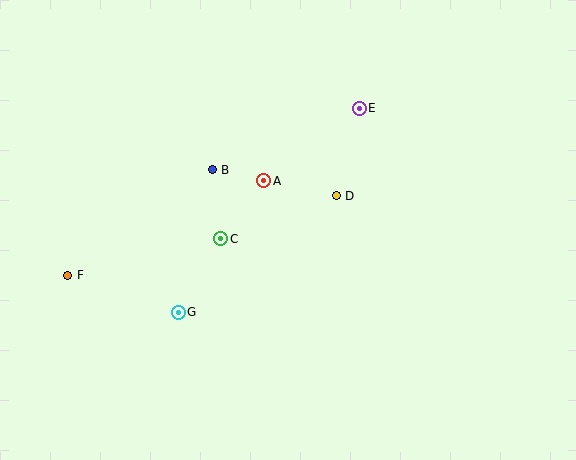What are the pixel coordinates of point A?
Point A is at (264, 181).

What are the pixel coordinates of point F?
Point F is at (68, 275).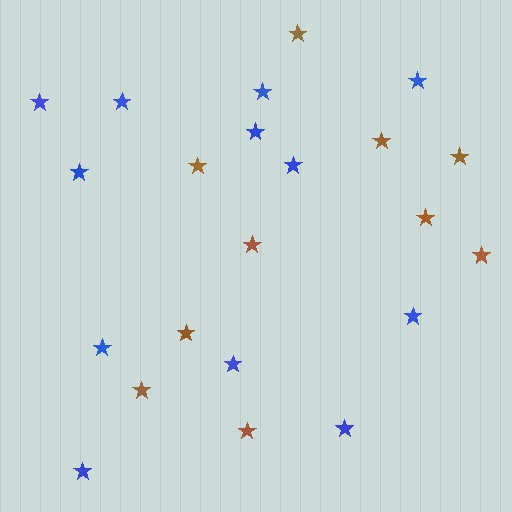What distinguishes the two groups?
There are 2 groups: one group of brown stars (10) and one group of blue stars (12).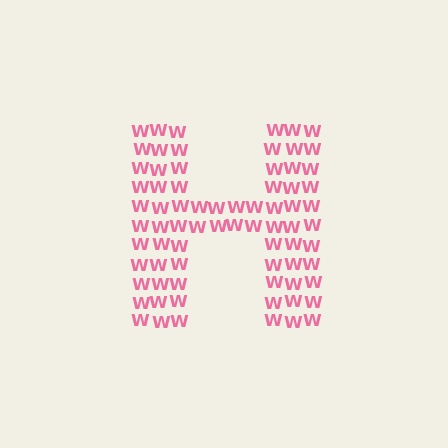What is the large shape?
The large shape is the letter H.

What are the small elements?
The small elements are letter W's.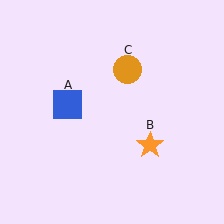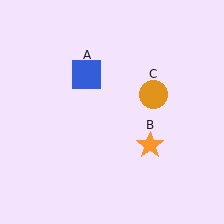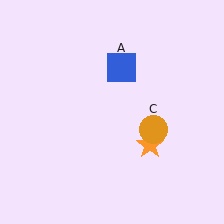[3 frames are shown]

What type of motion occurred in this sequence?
The blue square (object A), orange circle (object C) rotated clockwise around the center of the scene.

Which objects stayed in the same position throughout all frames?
Orange star (object B) remained stationary.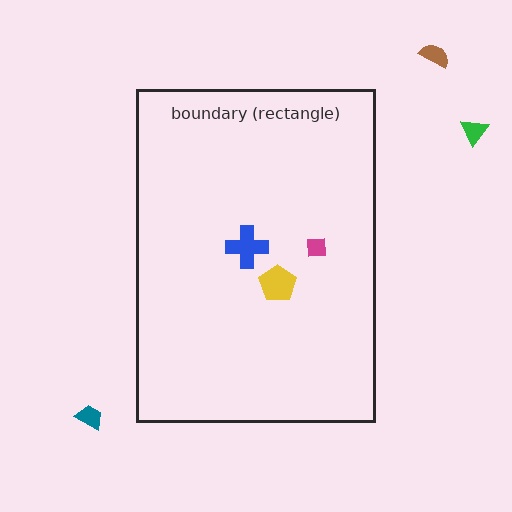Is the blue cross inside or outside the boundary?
Inside.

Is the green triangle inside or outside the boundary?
Outside.